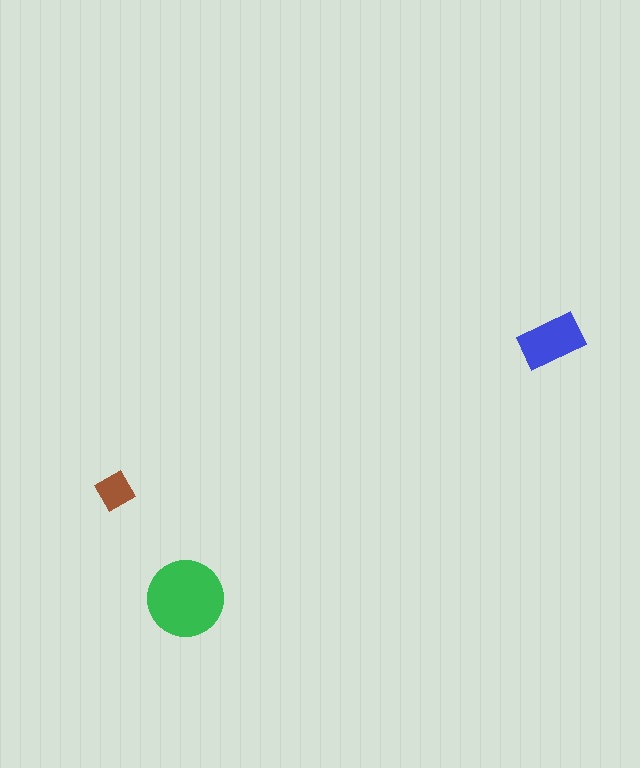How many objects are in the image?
There are 3 objects in the image.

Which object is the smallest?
The brown diamond.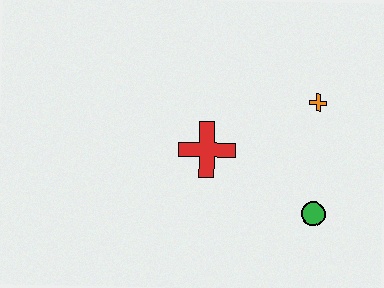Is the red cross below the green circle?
No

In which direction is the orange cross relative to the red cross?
The orange cross is to the right of the red cross.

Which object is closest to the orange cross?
The green circle is closest to the orange cross.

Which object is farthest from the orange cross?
The red cross is farthest from the orange cross.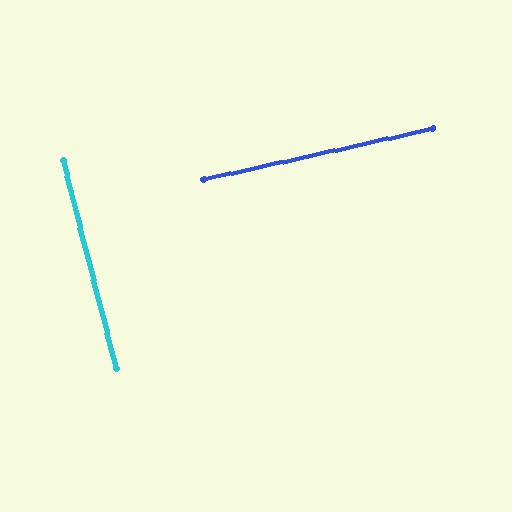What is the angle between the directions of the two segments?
Approximately 88 degrees.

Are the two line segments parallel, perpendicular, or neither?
Perpendicular — they meet at approximately 88°.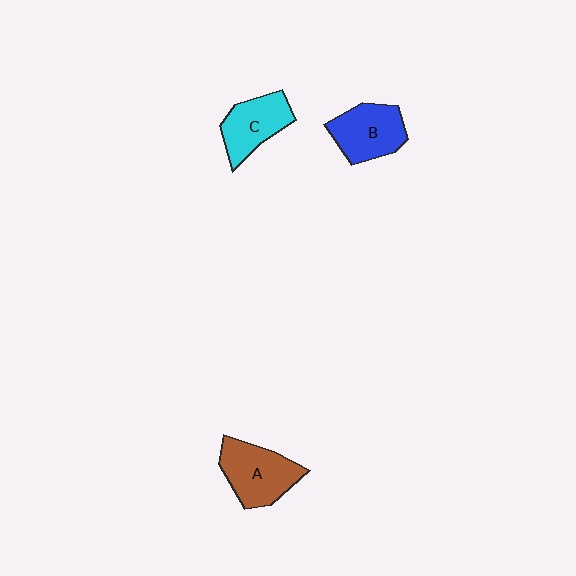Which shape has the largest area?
Shape A (brown).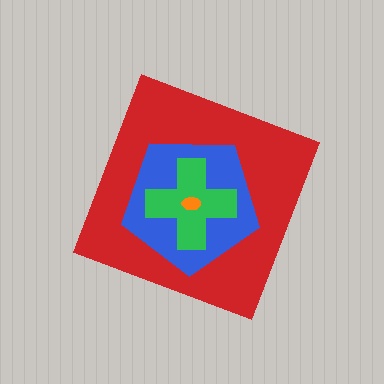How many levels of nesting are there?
4.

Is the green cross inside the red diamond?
Yes.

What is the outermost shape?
The red diamond.